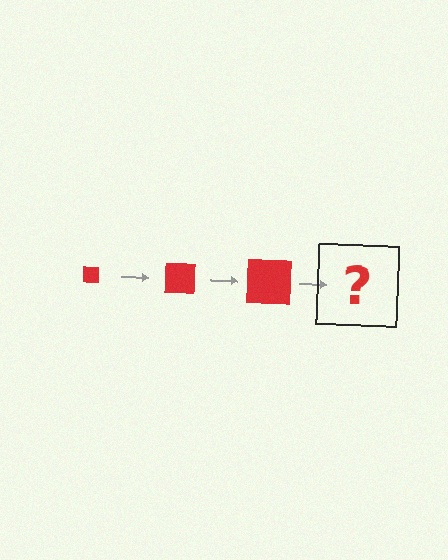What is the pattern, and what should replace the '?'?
The pattern is that the square gets progressively larger each step. The '?' should be a red square, larger than the previous one.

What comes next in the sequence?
The next element should be a red square, larger than the previous one.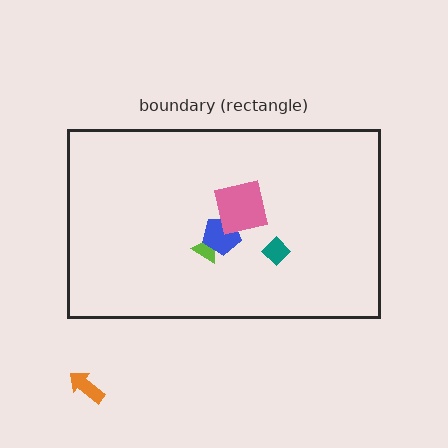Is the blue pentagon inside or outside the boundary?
Inside.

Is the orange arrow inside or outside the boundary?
Outside.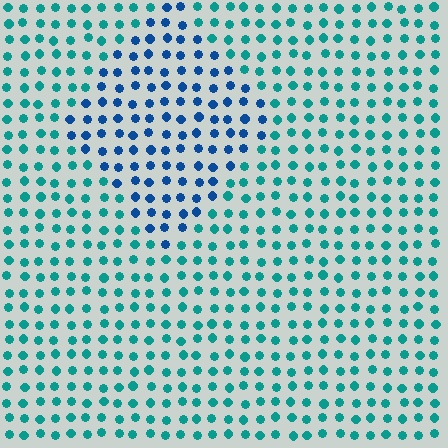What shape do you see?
I see a diamond.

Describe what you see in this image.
The image is filled with small teal elements in a uniform arrangement. A diamond-shaped region is visible where the elements are tinted to a slightly different hue, forming a subtle color boundary.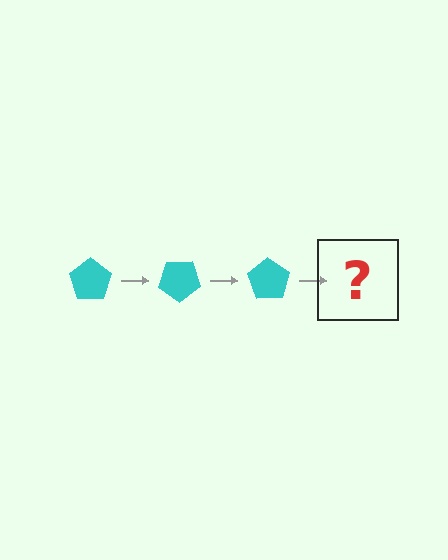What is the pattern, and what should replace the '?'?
The pattern is that the pentagon rotates 35 degrees each step. The '?' should be a cyan pentagon rotated 105 degrees.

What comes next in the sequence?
The next element should be a cyan pentagon rotated 105 degrees.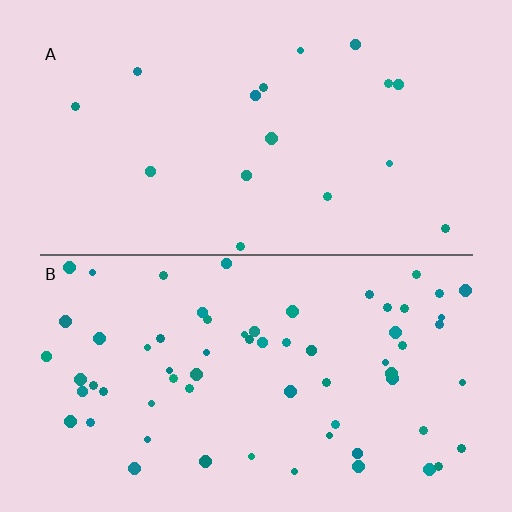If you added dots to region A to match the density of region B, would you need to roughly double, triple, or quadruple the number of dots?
Approximately quadruple.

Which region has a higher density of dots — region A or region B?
B (the bottom).